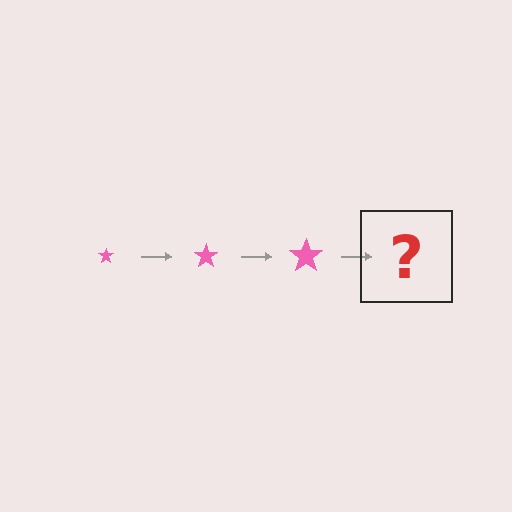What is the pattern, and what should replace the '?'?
The pattern is that the star gets progressively larger each step. The '?' should be a pink star, larger than the previous one.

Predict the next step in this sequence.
The next step is a pink star, larger than the previous one.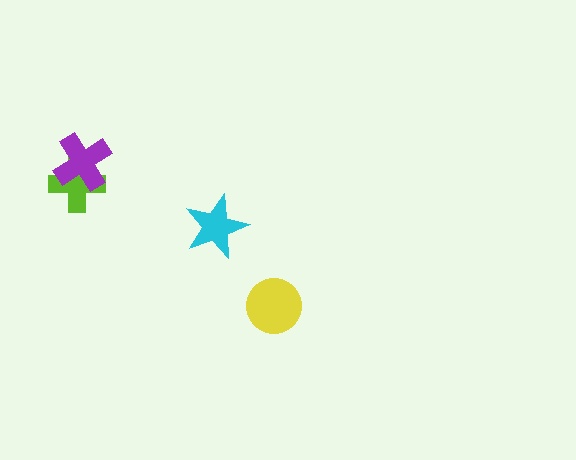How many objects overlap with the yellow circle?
0 objects overlap with the yellow circle.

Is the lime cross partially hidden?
Yes, it is partially covered by another shape.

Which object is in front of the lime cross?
The purple cross is in front of the lime cross.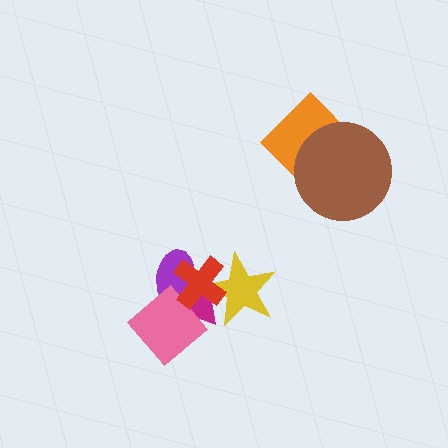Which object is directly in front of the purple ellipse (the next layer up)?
The magenta triangle is directly in front of the purple ellipse.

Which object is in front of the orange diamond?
The brown circle is in front of the orange diamond.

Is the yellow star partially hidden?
Yes, it is partially covered by another shape.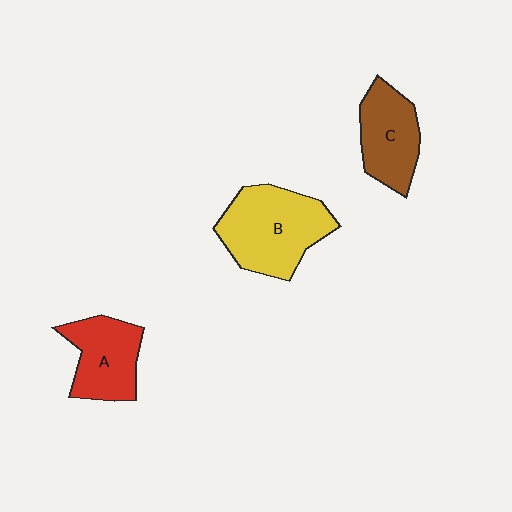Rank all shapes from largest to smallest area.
From largest to smallest: B (yellow), A (red), C (brown).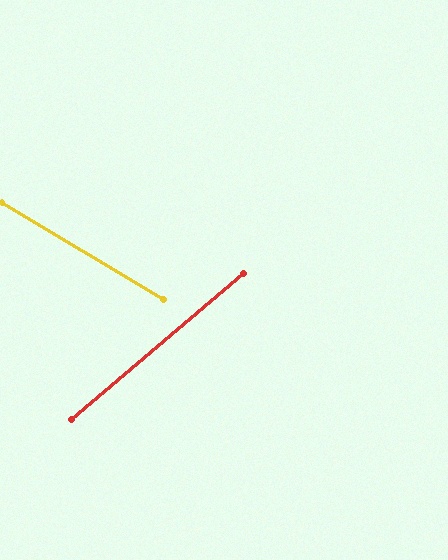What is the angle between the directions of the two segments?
Approximately 71 degrees.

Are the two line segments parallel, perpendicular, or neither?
Neither parallel nor perpendicular — they differ by about 71°.